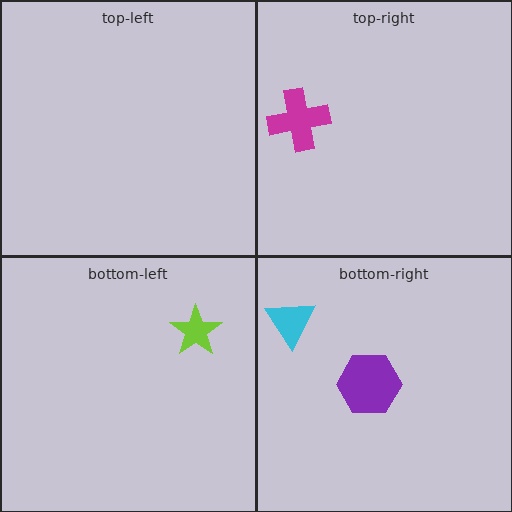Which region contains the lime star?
The bottom-left region.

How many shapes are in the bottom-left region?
1.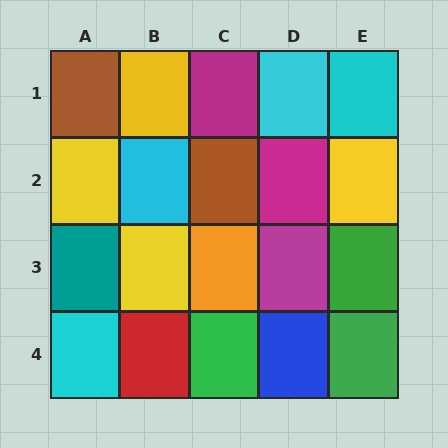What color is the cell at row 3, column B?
Yellow.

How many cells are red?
1 cell is red.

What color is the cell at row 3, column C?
Orange.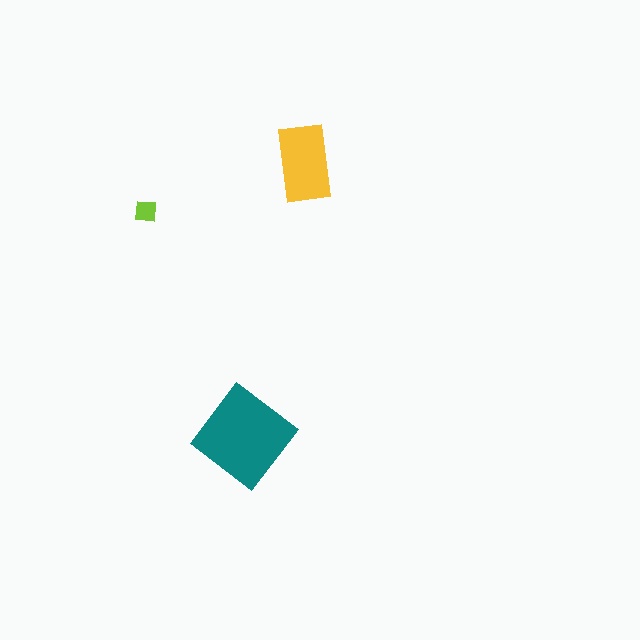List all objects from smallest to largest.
The lime square, the yellow rectangle, the teal diamond.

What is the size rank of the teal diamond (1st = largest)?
1st.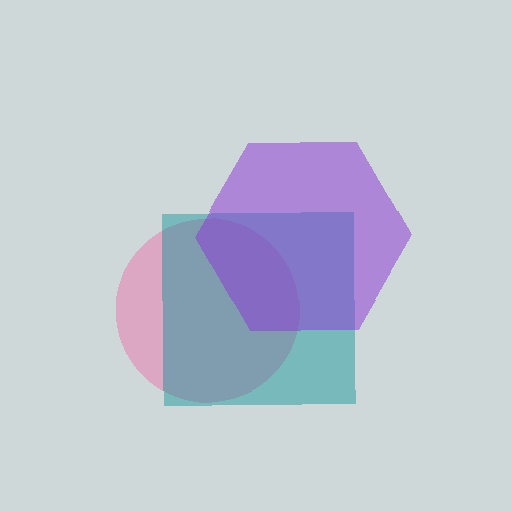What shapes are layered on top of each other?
The layered shapes are: a pink circle, a teal square, a purple hexagon.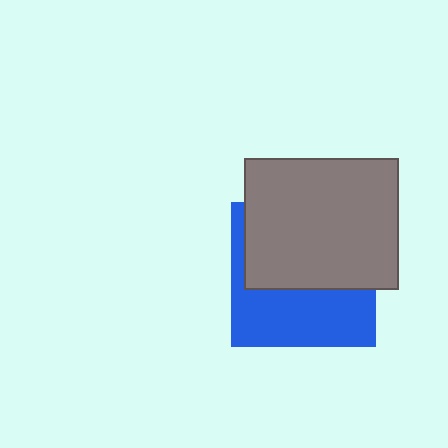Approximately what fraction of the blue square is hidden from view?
Roughly 55% of the blue square is hidden behind the gray rectangle.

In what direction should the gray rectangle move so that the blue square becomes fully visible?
The gray rectangle should move up. That is the shortest direction to clear the overlap and leave the blue square fully visible.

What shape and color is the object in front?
The object in front is a gray rectangle.